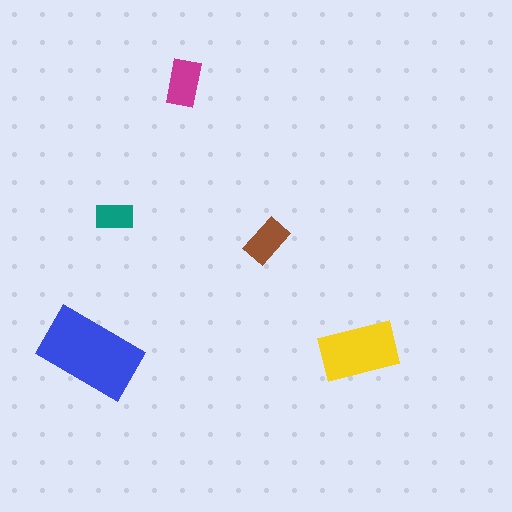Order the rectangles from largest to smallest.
the blue one, the yellow one, the magenta one, the brown one, the teal one.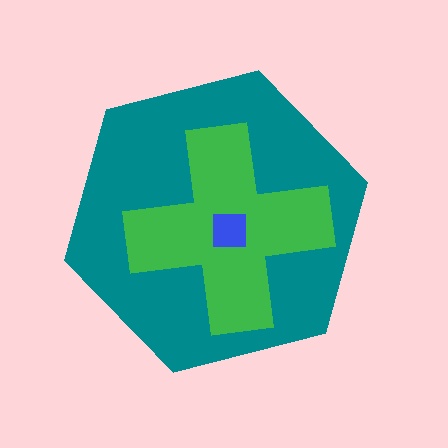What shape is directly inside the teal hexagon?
The green cross.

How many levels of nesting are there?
3.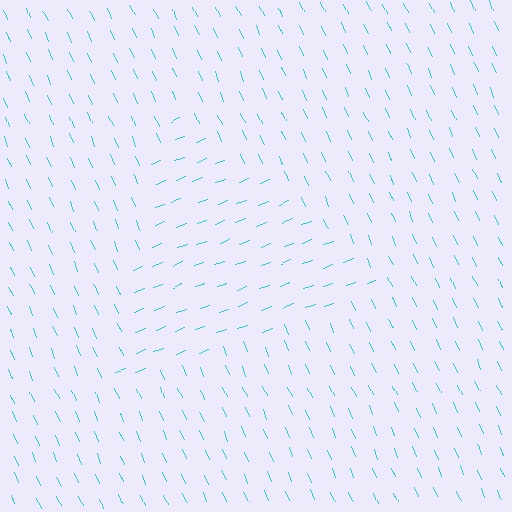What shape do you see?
I see a triangle.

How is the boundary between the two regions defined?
The boundary is defined purely by a change in line orientation (approximately 88 degrees difference). All lines are the same color and thickness.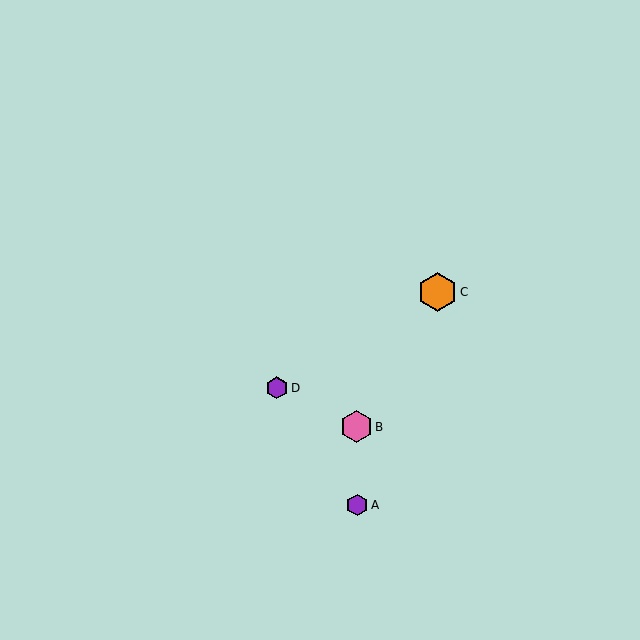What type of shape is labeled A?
Shape A is a purple hexagon.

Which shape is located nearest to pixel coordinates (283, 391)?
The purple hexagon (labeled D) at (277, 388) is nearest to that location.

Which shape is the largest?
The orange hexagon (labeled C) is the largest.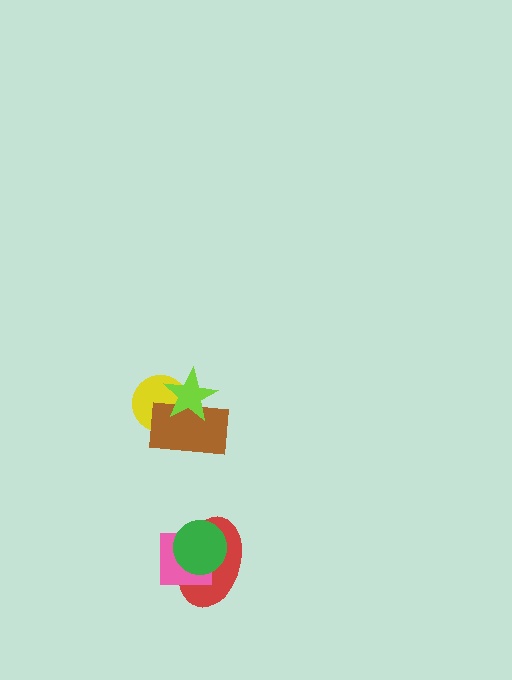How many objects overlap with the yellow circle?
2 objects overlap with the yellow circle.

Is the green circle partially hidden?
No, no other shape covers it.